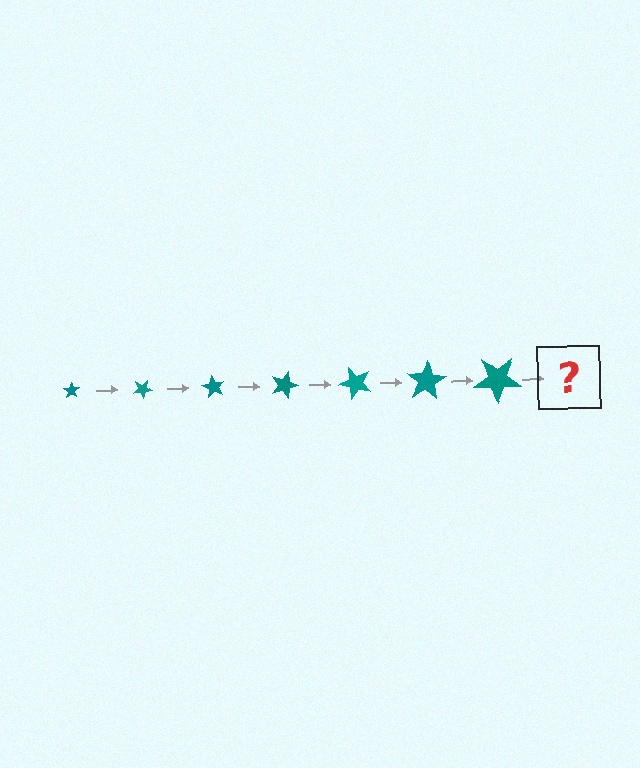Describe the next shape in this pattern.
It should be a star, larger than the previous one and rotated 210 degrees from the start.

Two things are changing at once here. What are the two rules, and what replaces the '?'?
The two rules are that the star grows larger each step and it rotates 30 degrees each step. The '?' should be a star, larger than the previous one and rotated 210 degrees from the start.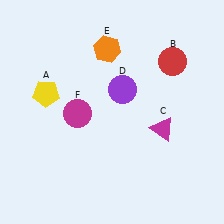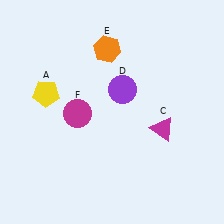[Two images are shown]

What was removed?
The red circle (B) was removed in Image 2.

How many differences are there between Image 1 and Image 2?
There is 1 difference between the two images.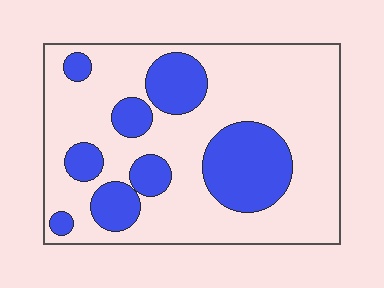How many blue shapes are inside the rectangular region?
8.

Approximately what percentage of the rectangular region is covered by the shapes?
Approximately 30%.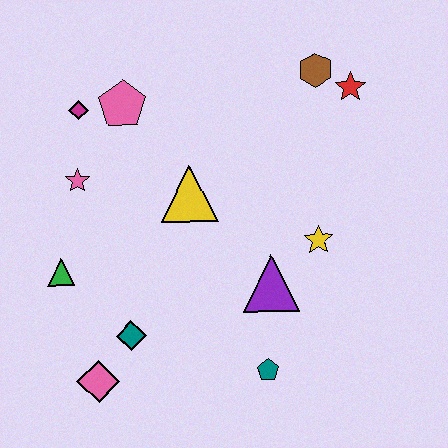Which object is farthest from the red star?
The pink diamond is farthest from the red star.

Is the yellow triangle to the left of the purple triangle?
Yes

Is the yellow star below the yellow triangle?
Yes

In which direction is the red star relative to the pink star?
The red star is to the right of the pink star.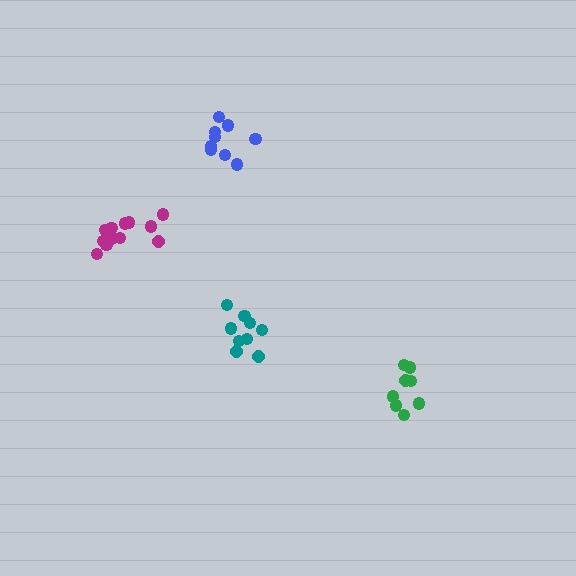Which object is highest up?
The blue cluster is topmost.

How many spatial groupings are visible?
There are 4 spatial groupings.